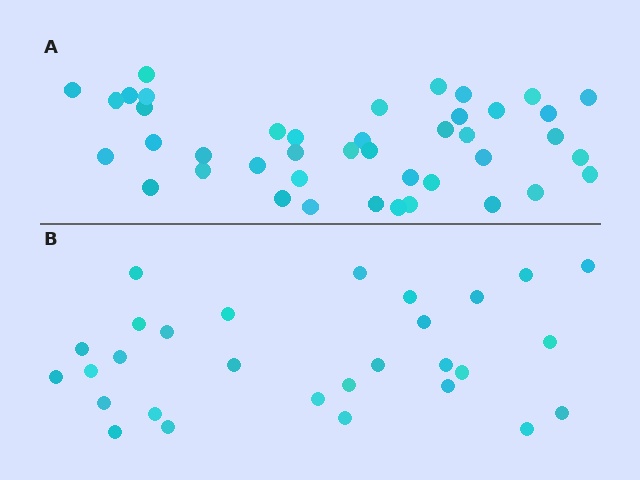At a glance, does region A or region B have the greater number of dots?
Region A (the top region) has more dots.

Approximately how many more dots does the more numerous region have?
Region A has approximately 15 more dots than region B.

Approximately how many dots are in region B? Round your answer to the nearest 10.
About 30 dots. (The exact count is 29, which rounds to 30.)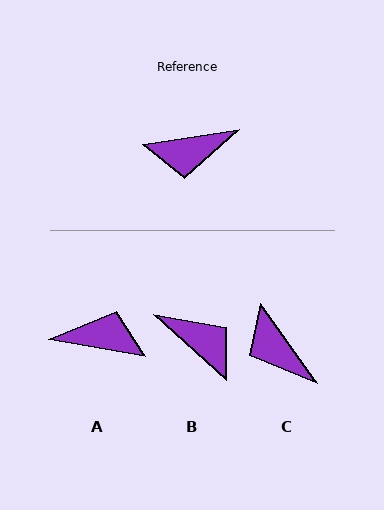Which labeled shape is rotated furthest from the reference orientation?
A, about 162 degrees away.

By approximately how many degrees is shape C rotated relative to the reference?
Approximately 63 degrees clockwise.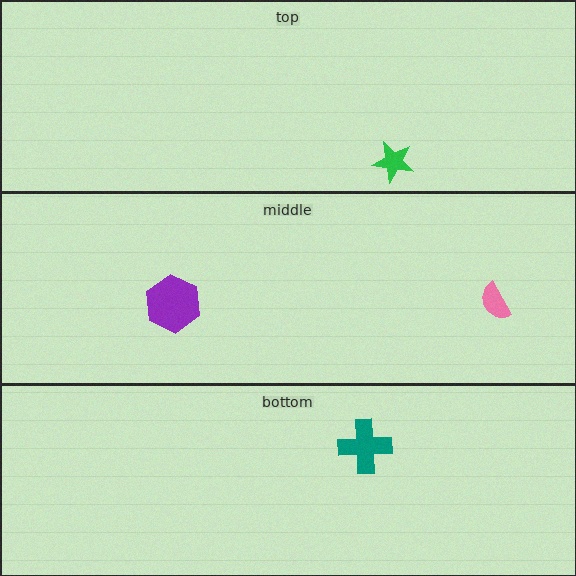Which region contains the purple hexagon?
The middle region.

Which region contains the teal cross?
The bottom region.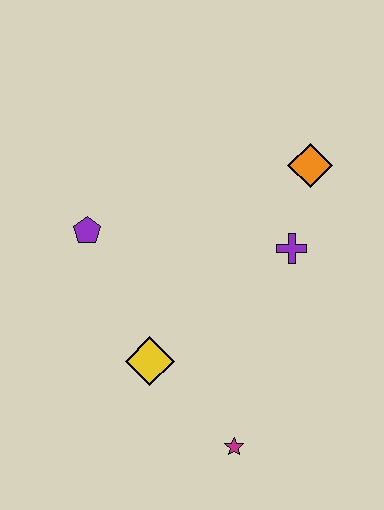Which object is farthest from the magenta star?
The orange diamond is farthest from the magenta star.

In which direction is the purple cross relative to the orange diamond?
The purple cross is below the orange diamond.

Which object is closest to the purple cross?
The orange diamond is closest to the purple cross.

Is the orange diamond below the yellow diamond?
No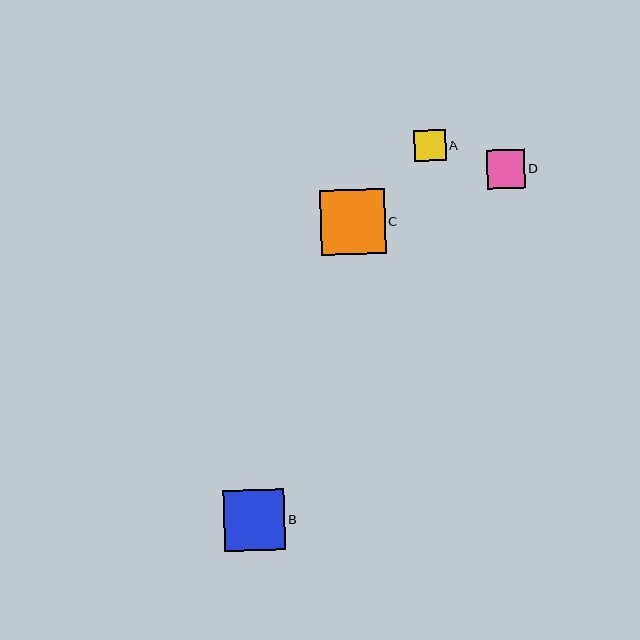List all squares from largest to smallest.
From largest to smallest: C, B, D, A.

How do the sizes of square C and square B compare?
Square C and square B are approximately the same size.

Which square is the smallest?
Square A is the smallest with a size of approximately 32 pixels.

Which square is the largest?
Square C is the largest with a size of approximately 65 pixels.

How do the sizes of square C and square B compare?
Square C and square B are approximately the same size.